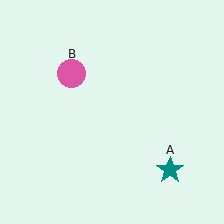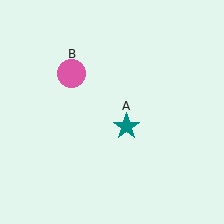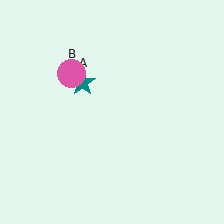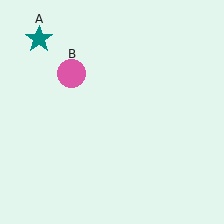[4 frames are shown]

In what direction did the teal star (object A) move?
The teal star (object A) moved up and to the left.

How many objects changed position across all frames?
1 object changed position: teal star (object A).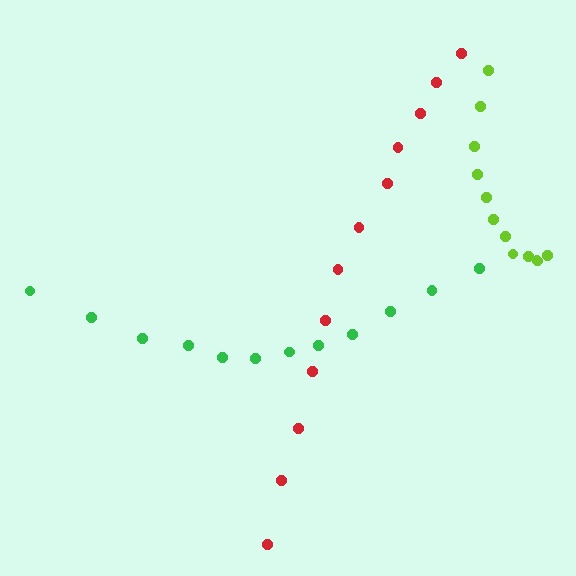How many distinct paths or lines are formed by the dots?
There are 3 distinct paths.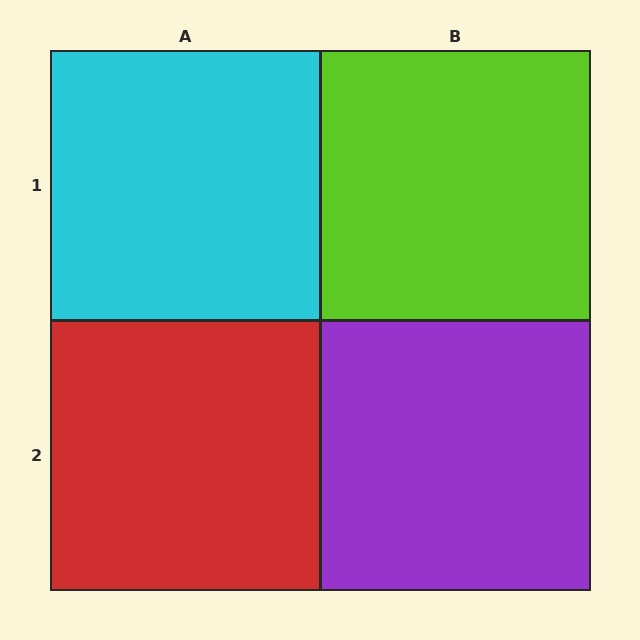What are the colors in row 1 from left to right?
Cyan, lime.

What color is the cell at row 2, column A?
Red.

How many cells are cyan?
1 cell is cyan.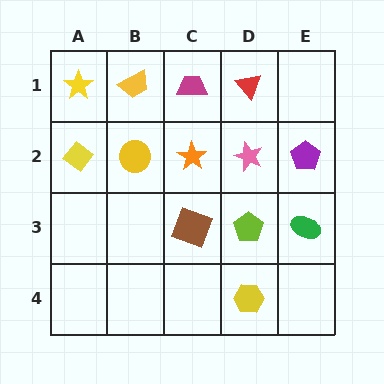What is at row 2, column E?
A purple pentagon.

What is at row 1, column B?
A yellow trapezoid.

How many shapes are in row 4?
1 shape.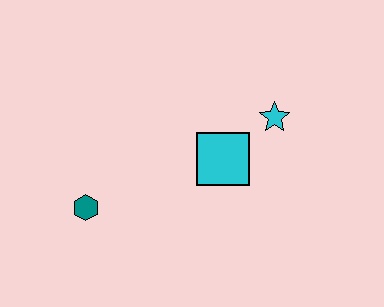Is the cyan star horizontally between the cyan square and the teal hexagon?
No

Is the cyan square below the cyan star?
Yes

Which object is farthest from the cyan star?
The teal hexagon is farthest from the cyan star.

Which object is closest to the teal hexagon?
The cyan square is closest to the teal hexagon.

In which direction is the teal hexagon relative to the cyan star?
The teal hexagon is to the left of the cyan star.